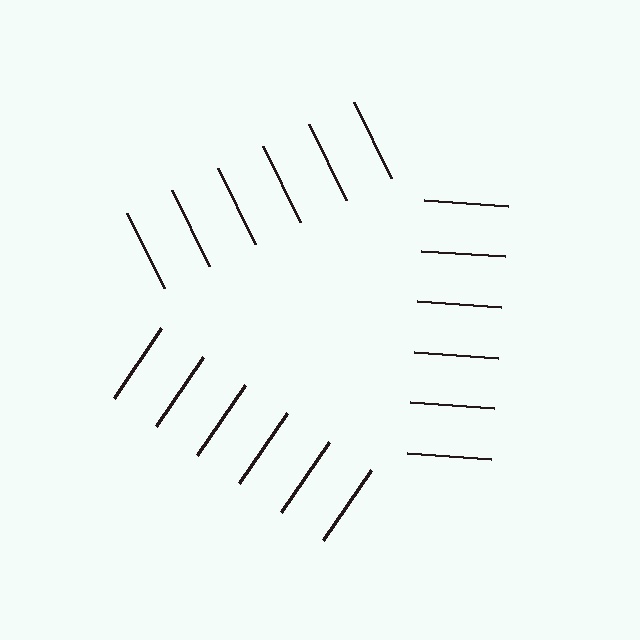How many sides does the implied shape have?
3 sides — the line-ends trace a triangle.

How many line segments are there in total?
18 — 6 along each of the 3 edges.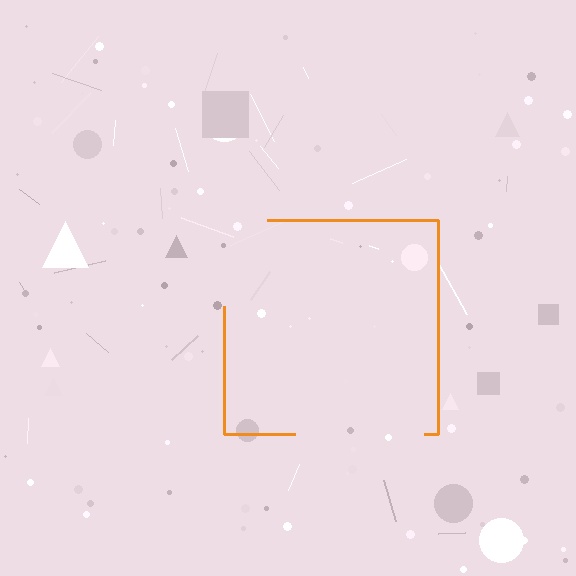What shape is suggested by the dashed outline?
The dashed outline suggests a square.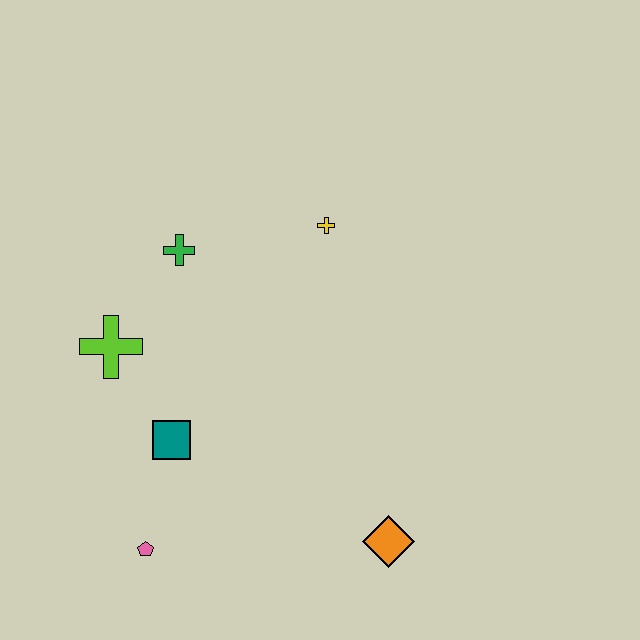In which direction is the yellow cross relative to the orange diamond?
The yellow cross is above the orange diamond.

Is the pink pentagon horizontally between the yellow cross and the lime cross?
Yes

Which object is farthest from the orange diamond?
The green cross is farthest from the orange diamond.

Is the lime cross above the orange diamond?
Yes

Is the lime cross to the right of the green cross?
No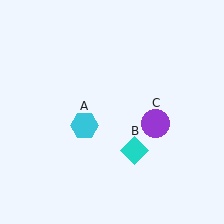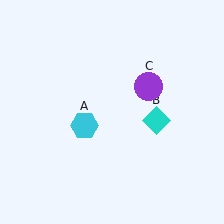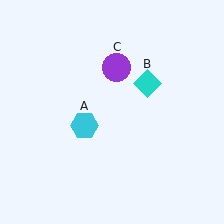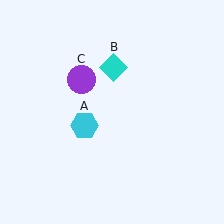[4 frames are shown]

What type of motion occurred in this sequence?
The cyan diamond (object B), purple circle (object C) rotated counterclockwise around the center of the scene.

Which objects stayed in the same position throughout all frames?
Cyan hexagon (object A) remained stationary.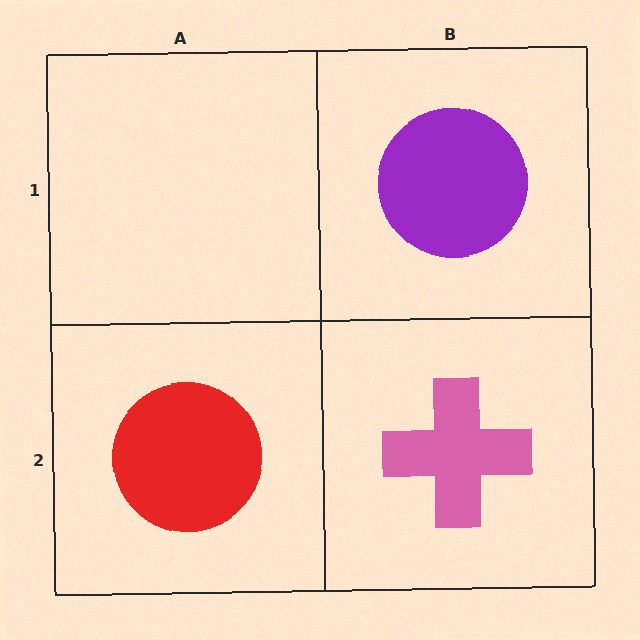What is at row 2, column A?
A red circle.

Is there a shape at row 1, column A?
No, that cell is empty.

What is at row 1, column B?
A purple circle.